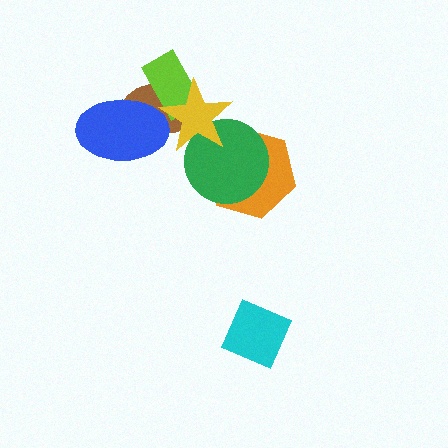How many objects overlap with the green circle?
2 objects overlap with the green circle.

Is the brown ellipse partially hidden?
Yes, it is partially covered by another shape.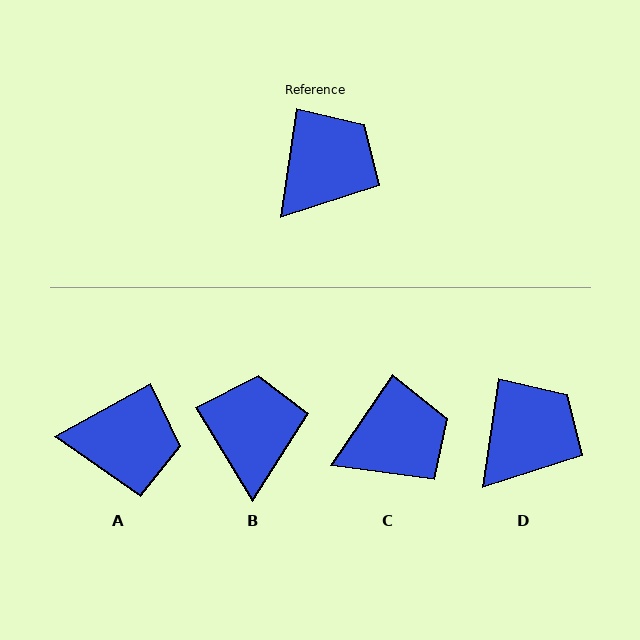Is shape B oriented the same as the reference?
No, it is off by about 40 degrees.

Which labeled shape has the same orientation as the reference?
D.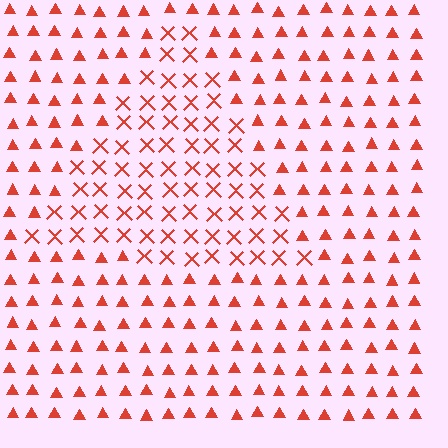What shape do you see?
I see a triangle.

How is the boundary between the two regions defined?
The boundary is defined by a change in element shape: X marks inside vs. triangles outside. All elements share the same color and spacing.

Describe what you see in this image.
The image is filled with small red elements arranged in a uniform grid. A triangle-shaped region contains X marks, while the surrounding area contains triangles. The boundary is defined purely by the change in element shape.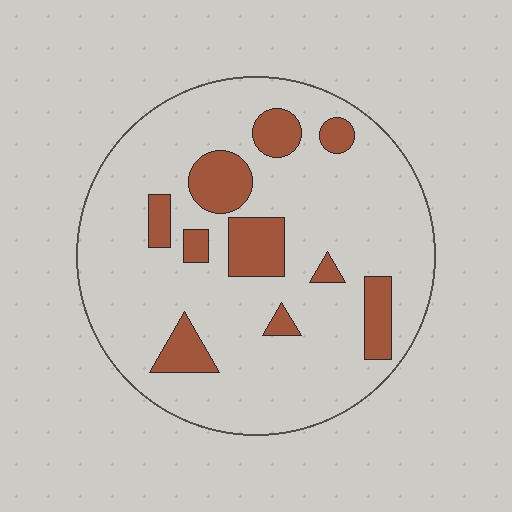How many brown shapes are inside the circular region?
10.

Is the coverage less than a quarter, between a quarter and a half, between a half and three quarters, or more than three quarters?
Less than a quarter.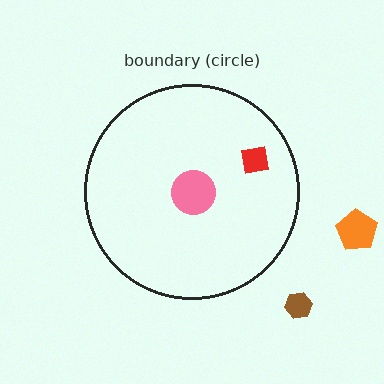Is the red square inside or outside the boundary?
Inside.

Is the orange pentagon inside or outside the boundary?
Outside.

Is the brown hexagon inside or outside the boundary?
Outside.